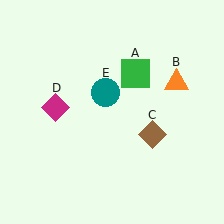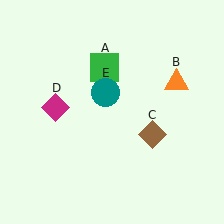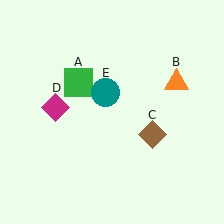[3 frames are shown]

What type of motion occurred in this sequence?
The green square (object A) rotated counterclockwise around the center of the scene.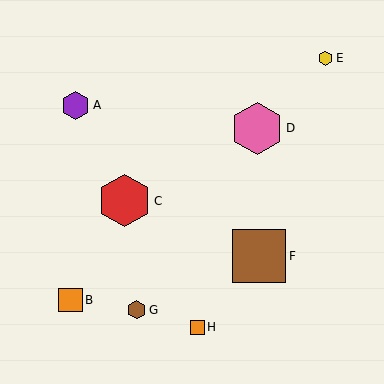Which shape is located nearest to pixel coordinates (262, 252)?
The brown square (labeled F) at (259, 256) is nearest to that location.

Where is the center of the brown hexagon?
The center of the brown hexagon is at (137, 310).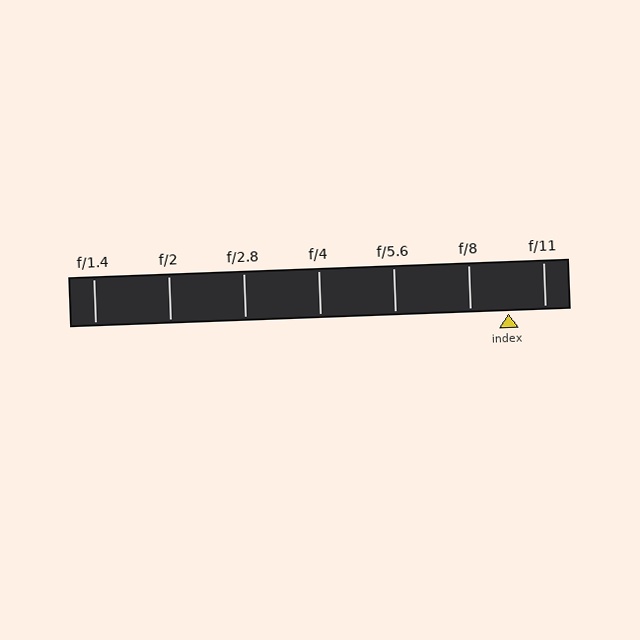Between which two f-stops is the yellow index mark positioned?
The index mark is between f/8 and f/11.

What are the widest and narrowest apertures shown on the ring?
The widest aperture shown is f/1.4 and the narrowest is f/11.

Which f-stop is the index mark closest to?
The index mark is closest to f/11.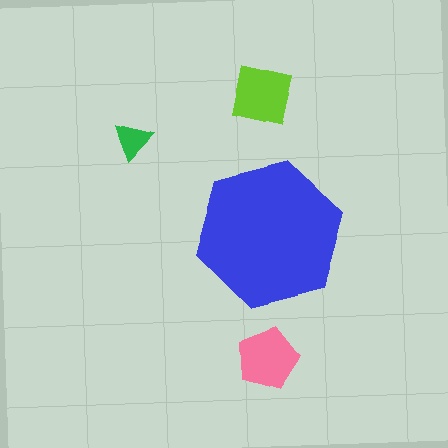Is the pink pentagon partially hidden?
No, the pink pentagon is fully visible.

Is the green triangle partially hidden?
No, the green triangle is fully visible.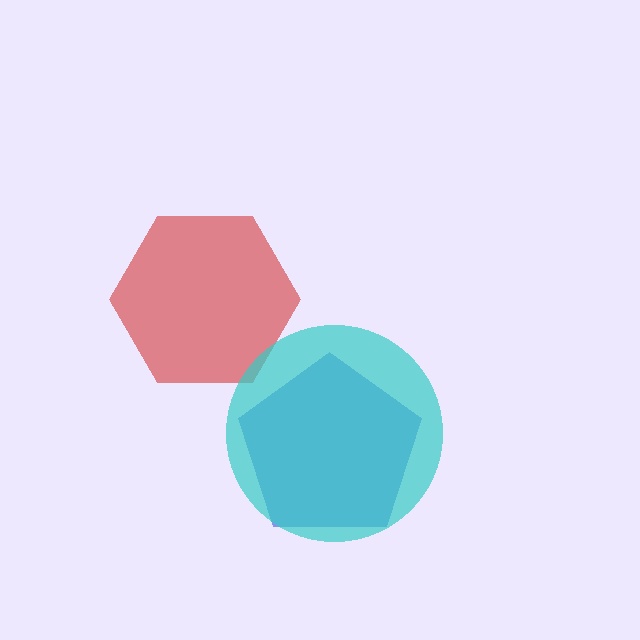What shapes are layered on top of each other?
The layered shapes are: a blue pentagon, a red hexagon, a cyan circle.